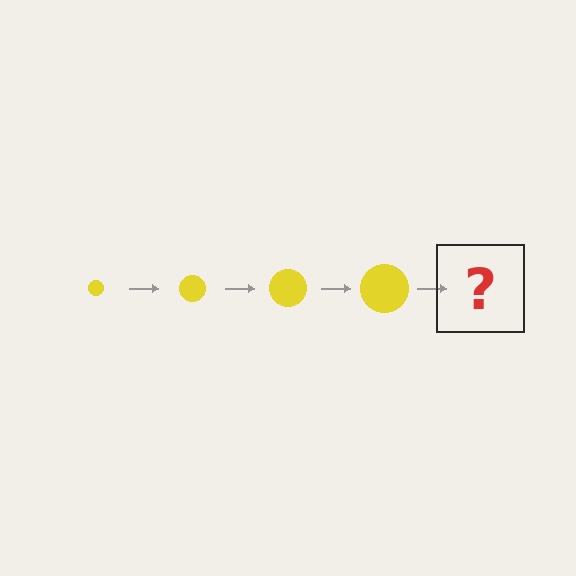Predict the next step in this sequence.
The next step is a yellow circle, larger than the previous one.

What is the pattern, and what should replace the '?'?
The pattern is that the circle gets progressively larger each step. The '?' should be a yellow circle, larger than the previous one.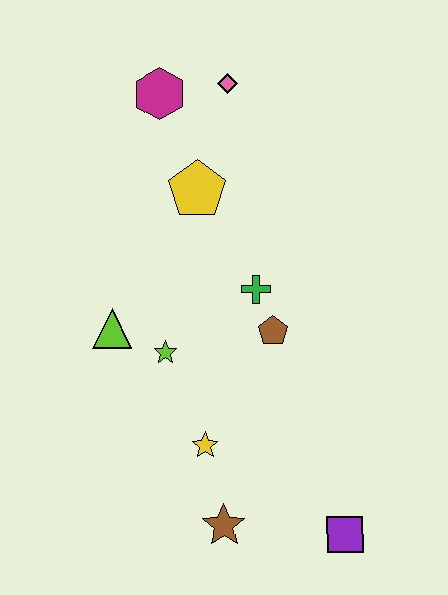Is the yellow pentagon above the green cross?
Yes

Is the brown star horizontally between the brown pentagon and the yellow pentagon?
Yes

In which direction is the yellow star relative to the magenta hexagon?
The yellow star is below the magenta hexagon.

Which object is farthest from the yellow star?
The pink diamond is farthest from the yellow star.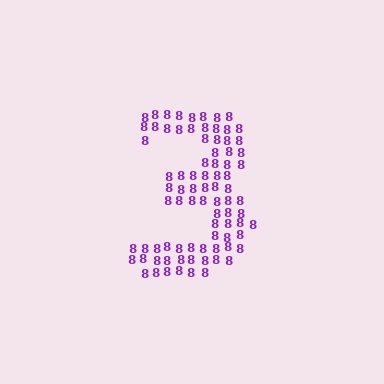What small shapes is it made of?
It is made of small digit 8's.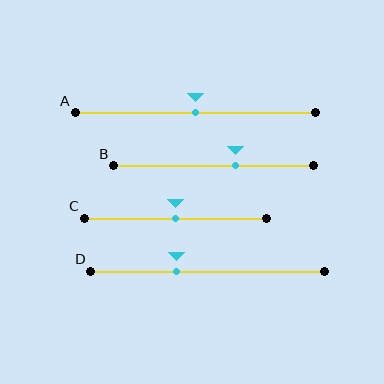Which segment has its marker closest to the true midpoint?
Segment A has its marker closest to the true midpoint.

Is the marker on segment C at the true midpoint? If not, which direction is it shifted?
Yes, the marker on segment C is at the true midpoint.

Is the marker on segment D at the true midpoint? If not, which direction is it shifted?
No, the marker on segment D is shifted to the left by about 13% of the segment length.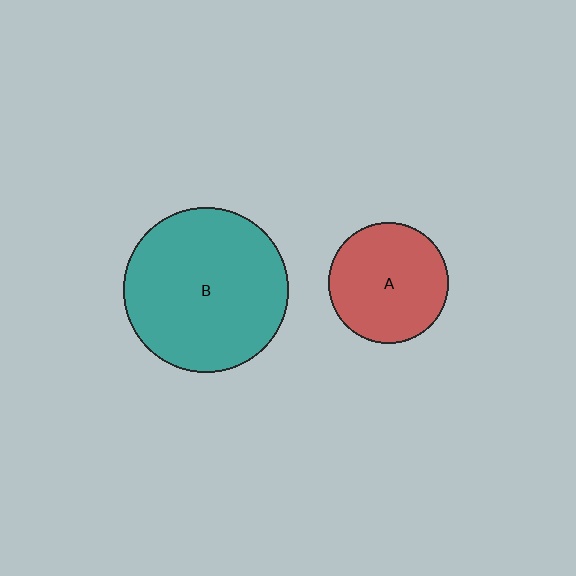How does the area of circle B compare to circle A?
Approximately 1.9 times.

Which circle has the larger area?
Circle B (teal).